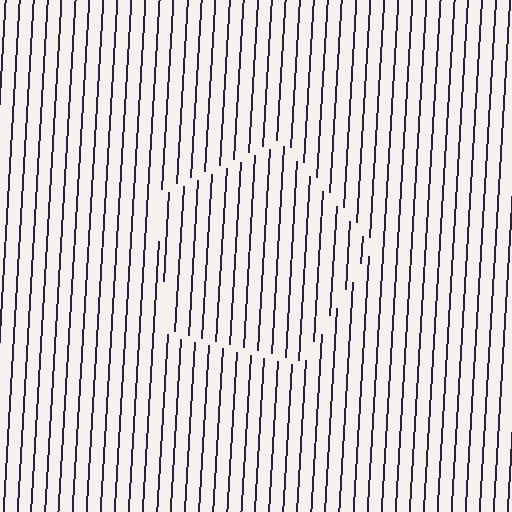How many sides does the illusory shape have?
5 sides — the line-ends trace a pentagon.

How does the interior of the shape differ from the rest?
The interior of the shape contains the same grating, shifted by half a period — the contour is defined by the phase discontinuity where line-ends from the inner and outer gratings abut.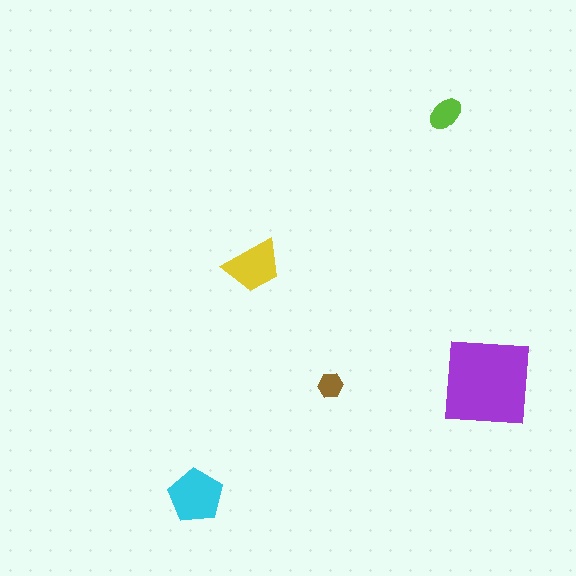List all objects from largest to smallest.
The purple square, the cyan pentagon, the yellow trapezoid, the lime ellipse, the brown hexagon.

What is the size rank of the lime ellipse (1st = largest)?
4th.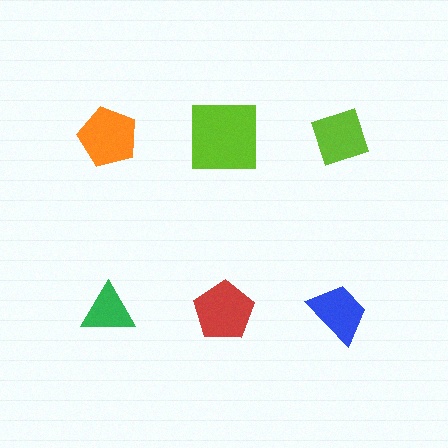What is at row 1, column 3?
A lime diamond.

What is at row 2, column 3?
A blue trapezoid.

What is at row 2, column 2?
A red pentagon.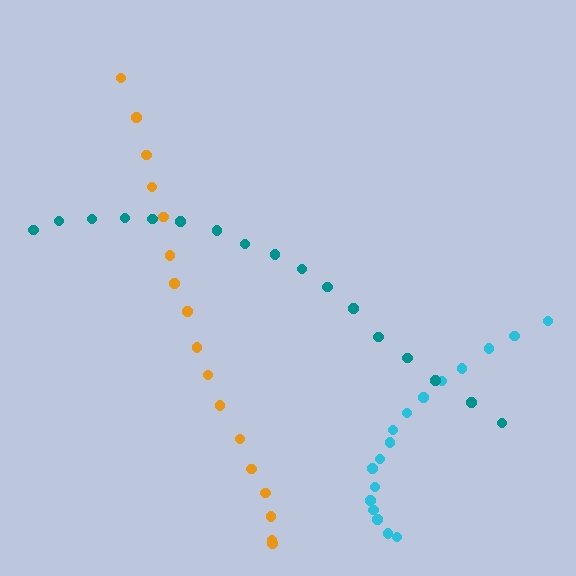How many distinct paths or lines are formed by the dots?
There are 3 distinct paths.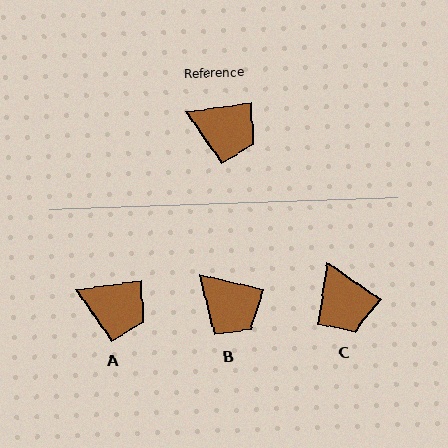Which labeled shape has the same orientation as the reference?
A.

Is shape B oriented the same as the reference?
No, it is off by about 21 degrees.